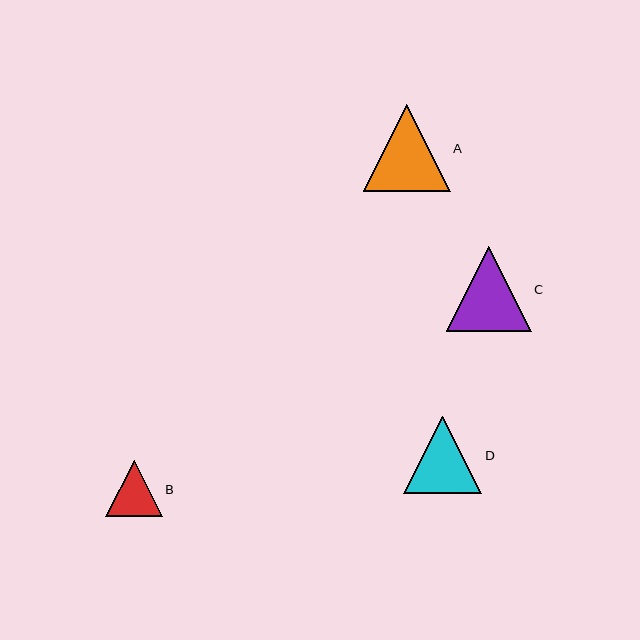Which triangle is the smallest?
Triangle B is the smallest with a size of approximately 57 pixels.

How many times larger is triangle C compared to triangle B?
Triangle C is approximately 1.5 times the size of triangle B.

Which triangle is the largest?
Triangle A is the largest with a size of approximately 87 pixels.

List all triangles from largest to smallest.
From largest to smallest: A, C, D, B.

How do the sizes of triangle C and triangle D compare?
Triangle C and triangle D are approximately the same size.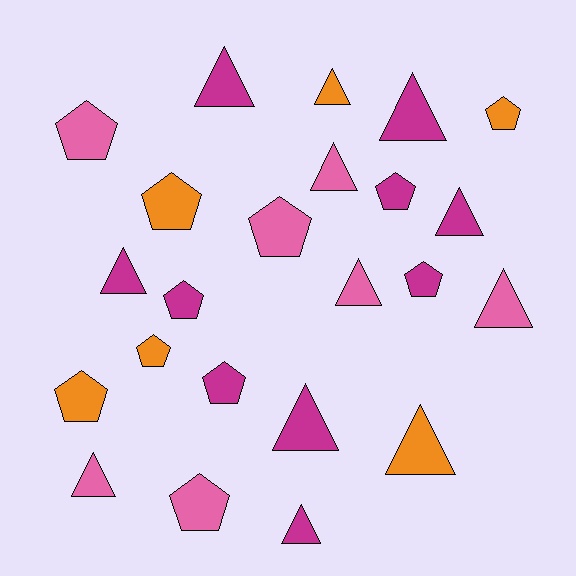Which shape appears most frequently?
Triangle, with 12 objects.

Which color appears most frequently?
Magenta, with 10 objects.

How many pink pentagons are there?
There are 3 pink pentagons.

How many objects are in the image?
There are 23 objects.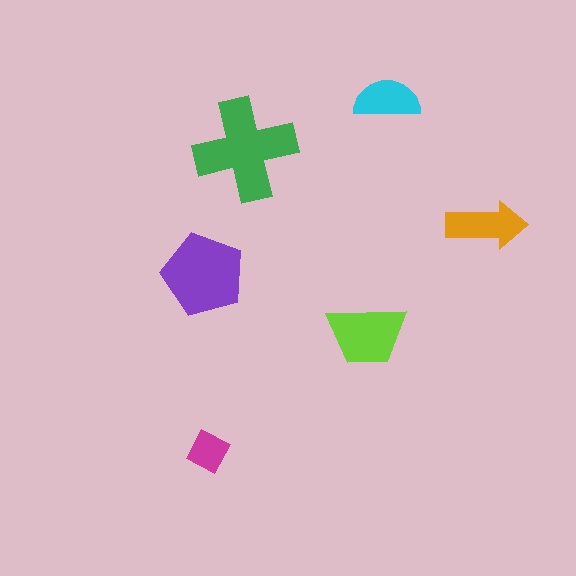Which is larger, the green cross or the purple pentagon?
The green cross.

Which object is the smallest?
The magenta diamond.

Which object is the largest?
The green cross.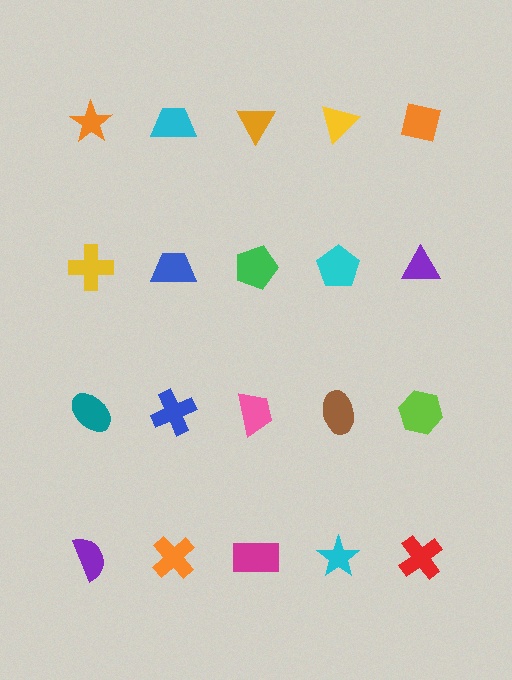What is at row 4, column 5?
A red cross.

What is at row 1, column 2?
A cyan trapezoid.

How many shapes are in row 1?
5 shapes.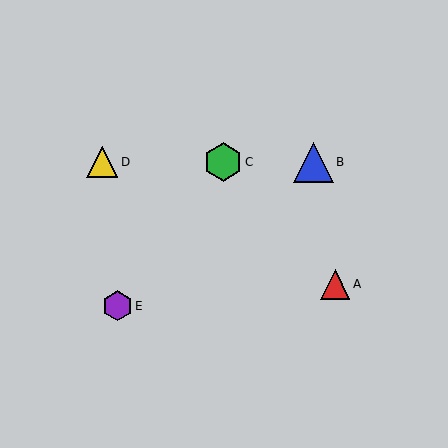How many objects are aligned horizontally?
3 objects (B, C, D) are aligned horizontally.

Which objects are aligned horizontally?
Objects B, C, D are aligned horizontally.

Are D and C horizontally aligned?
Yes, both are at y≈162.